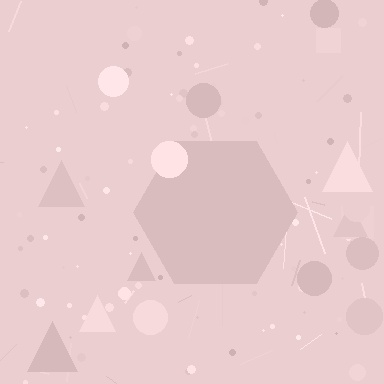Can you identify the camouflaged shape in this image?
The camouflaged shape is a hexagon.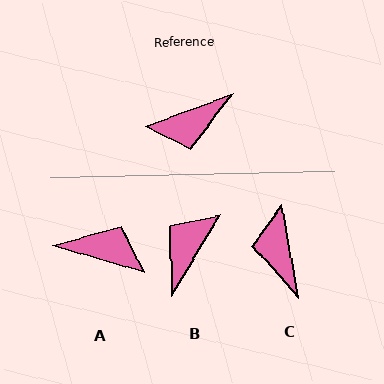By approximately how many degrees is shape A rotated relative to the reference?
Approximately 143 degrees counter-clockwise.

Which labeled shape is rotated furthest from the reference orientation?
A, about 143 degrees away.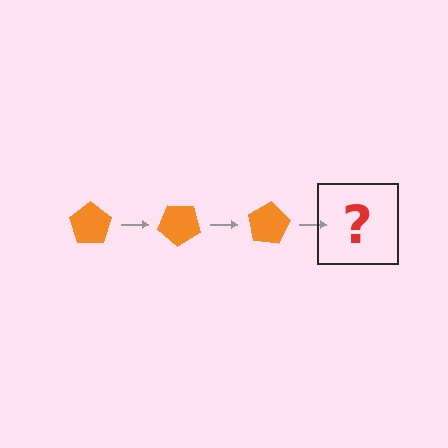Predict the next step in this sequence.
The next step is an orange pentagon rotated 120 degrees.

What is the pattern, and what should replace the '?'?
The pattern is that the pentagon rotates 40 degrees each step. The '?' should be an orange pentagon rotated 120 degrees.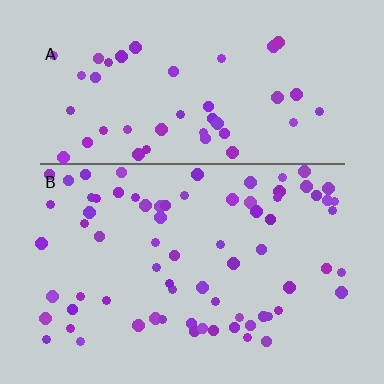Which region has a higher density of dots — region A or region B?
B (the bottom).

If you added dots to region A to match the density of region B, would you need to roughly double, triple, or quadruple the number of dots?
Approximately double.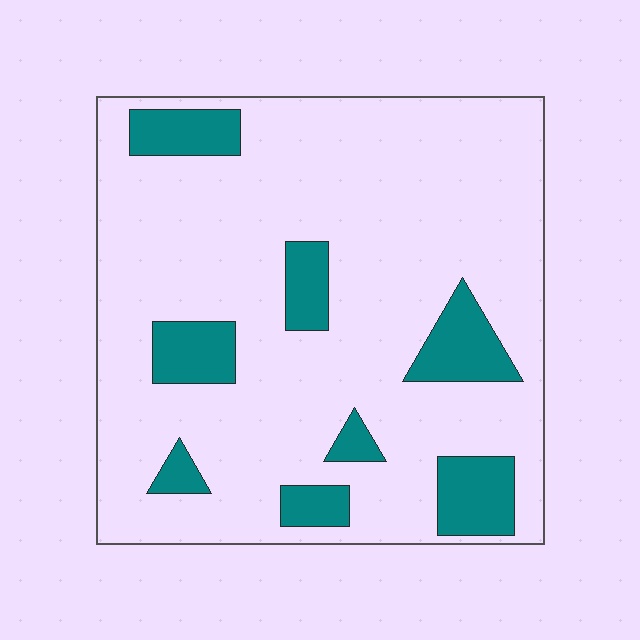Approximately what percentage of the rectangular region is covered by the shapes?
Approximately 15%.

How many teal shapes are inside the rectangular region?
8.